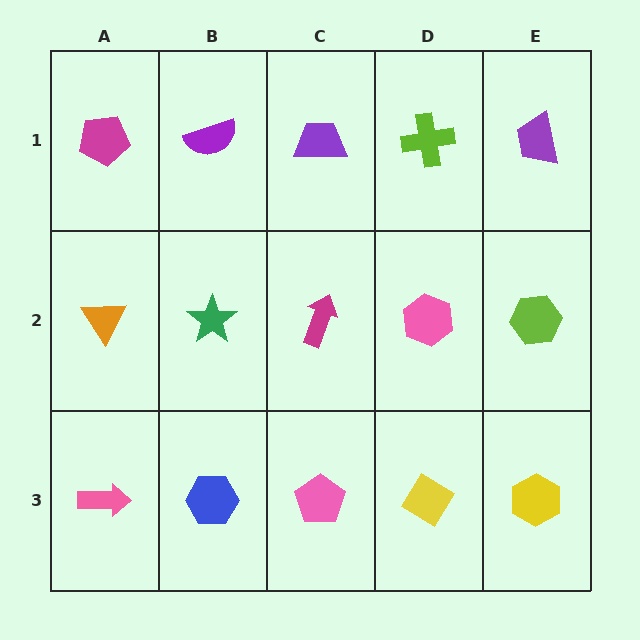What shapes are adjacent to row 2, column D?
A lime cross (row 1, column D), a yellow diamond (row 3, column D), a magenta arrow (row 2, column C), a lime hexagon (row 2, column E).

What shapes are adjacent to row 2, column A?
A magenta pentagon (row 1, column A), a pink arrow (row 3, column A), a green star (row 2, column B).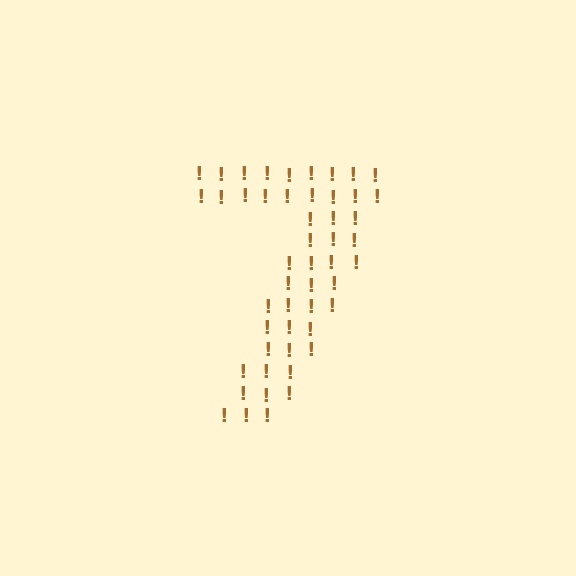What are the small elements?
The small elements are exclamation marks.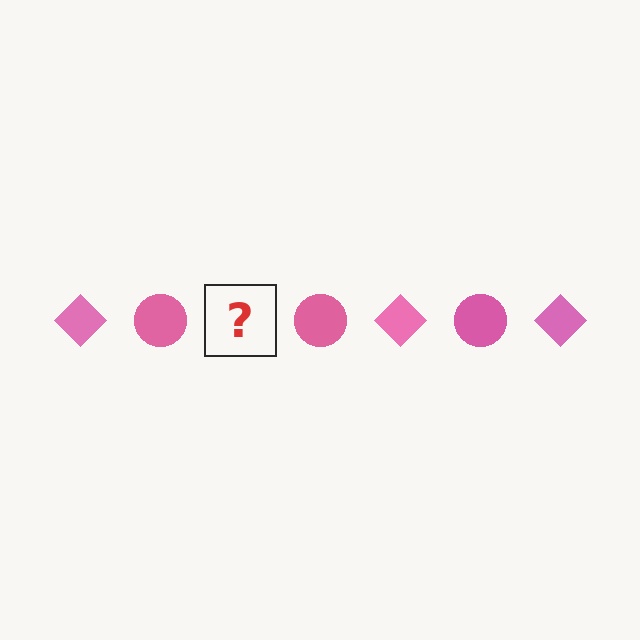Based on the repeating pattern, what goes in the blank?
The blank should be a pink diamond.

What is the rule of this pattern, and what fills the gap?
The rule is that the pattern cycles through diamond, circle shapes in pink. The gap should be filled with a pink diamond.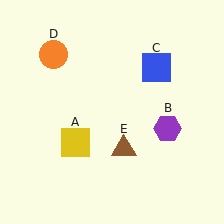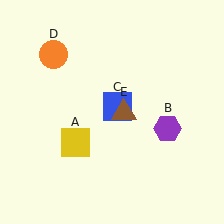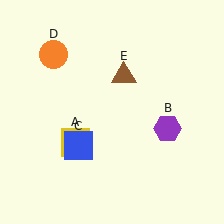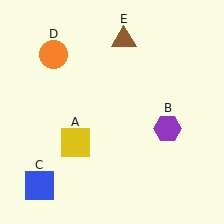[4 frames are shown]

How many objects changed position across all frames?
2 objects changed position: blue square (object C), brown triangle (object E).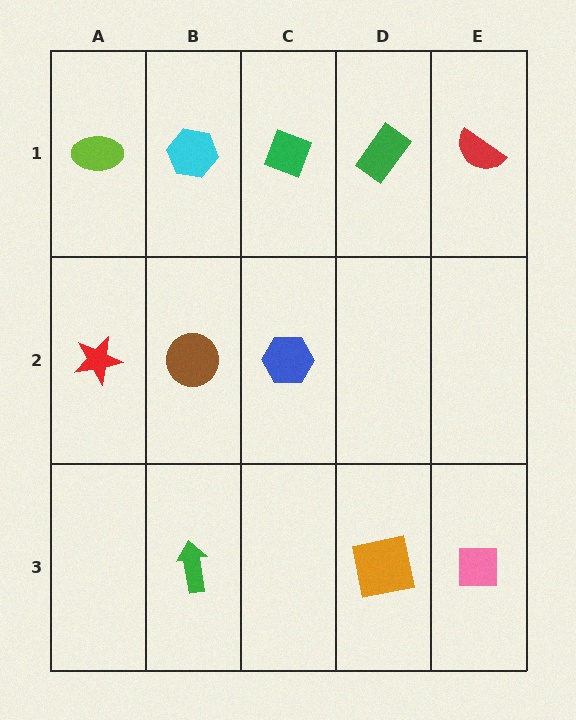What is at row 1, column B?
A cyan hexagon.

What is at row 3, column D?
An orange square.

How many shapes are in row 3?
3 shapes.